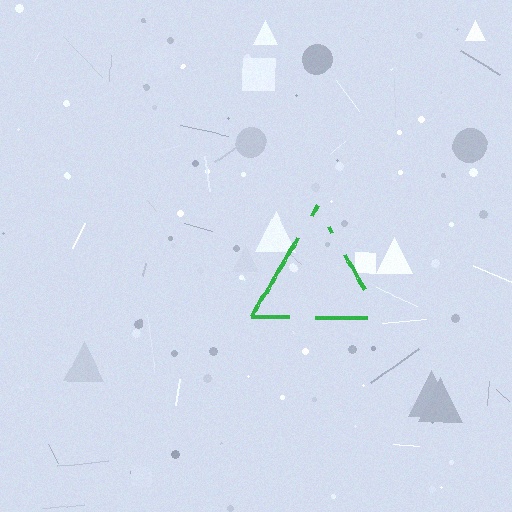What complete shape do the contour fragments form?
The contour fragments form a triangle.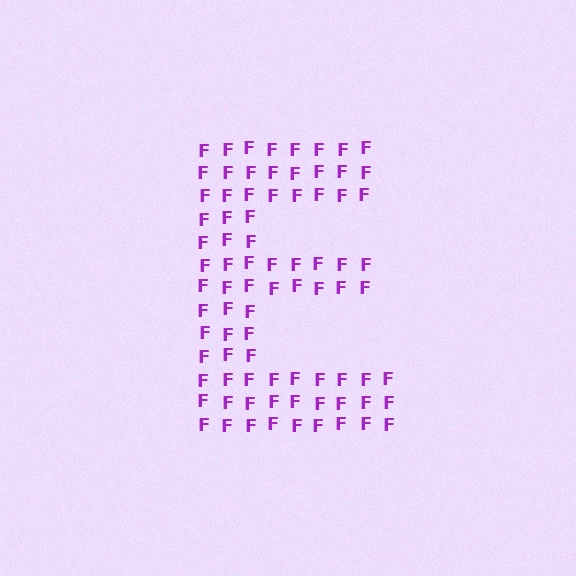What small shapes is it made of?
It is made of small letter F's.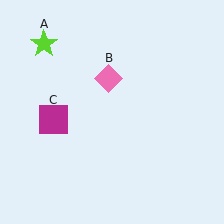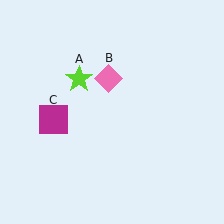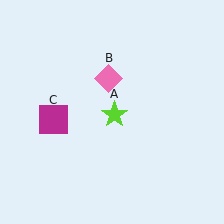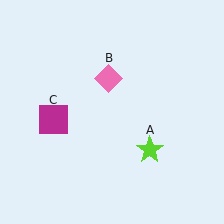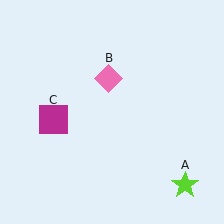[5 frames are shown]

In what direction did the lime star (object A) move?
The lime star (object A) moved down and to the right.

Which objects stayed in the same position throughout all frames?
Pink diamond (object B) and magenta square (object C) remained stationary.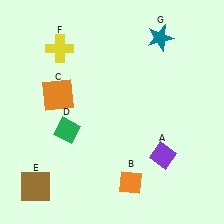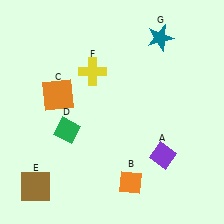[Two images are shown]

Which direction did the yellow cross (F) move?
The yellow cross (F) moved right.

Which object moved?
The yellow cross (F) moved right.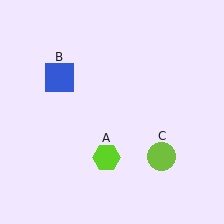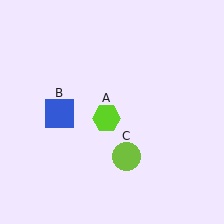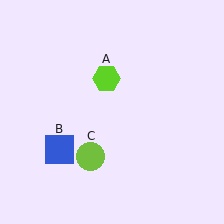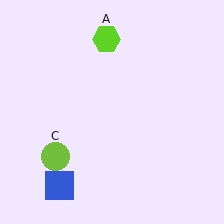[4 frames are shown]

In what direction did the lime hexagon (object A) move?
The lime hexagon (object A) moved up.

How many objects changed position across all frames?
3 objects changed position: lime hexagon (object A), blue square (object B), lime circle (object C).